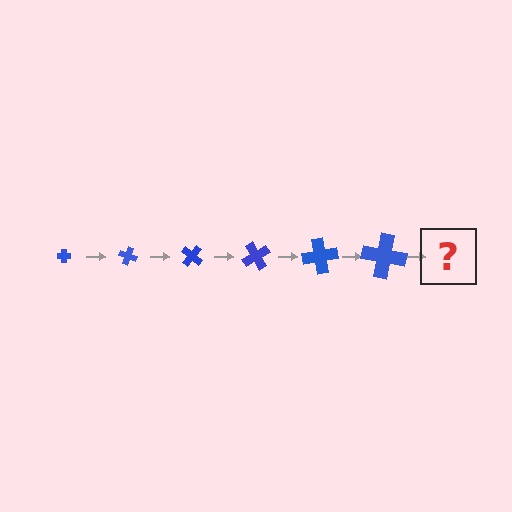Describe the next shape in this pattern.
It should be a cross, larger than the previous one and rotated 120 degrees from the start.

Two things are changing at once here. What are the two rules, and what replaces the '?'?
The two rules are that the cross grows larger each step and it rotates 20 degrees each step. The '?' should be a cross, larger than the previous one and rotated 120 degrees from the start.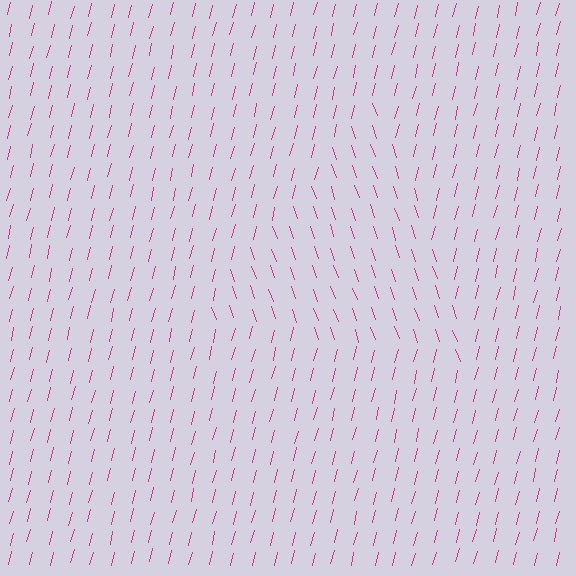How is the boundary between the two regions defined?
The boundary is defined purely by a change in line orientation (approximately 34 degrees difference). All lines are the same color and thickness.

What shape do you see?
I see a triangle.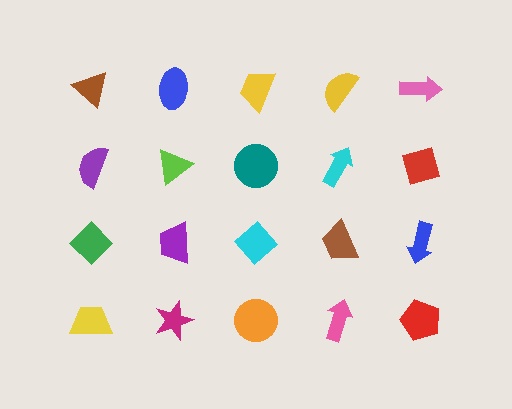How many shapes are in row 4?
5 shapes.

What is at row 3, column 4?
A brown trapezoid.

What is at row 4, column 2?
A magenta star.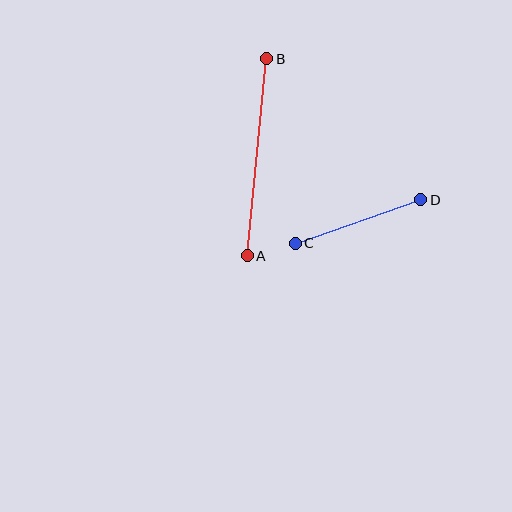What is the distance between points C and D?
The distance is approximately 133 pixels.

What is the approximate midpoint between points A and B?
The midpoint is at approximately (257, 157) pixels.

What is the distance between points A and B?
The distance is approximately 198 pixels.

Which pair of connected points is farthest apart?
Points A and B are farthest apart.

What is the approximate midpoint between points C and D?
The midpoint is at approximately (358, 221) pixels.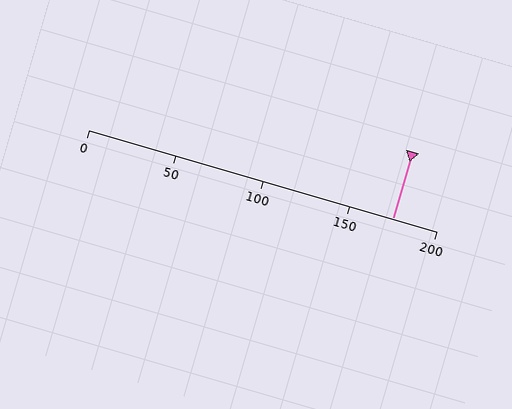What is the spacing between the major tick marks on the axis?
The major ticks are spaced 50 apart.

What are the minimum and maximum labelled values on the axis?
The axis runs from 0 to 200.